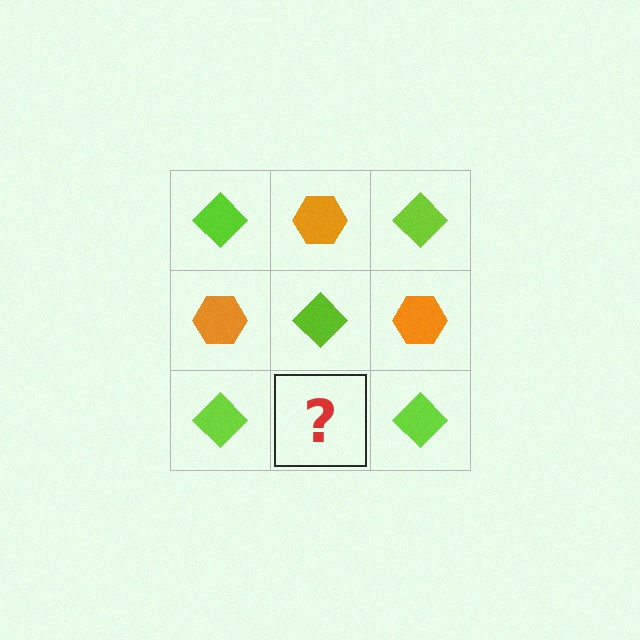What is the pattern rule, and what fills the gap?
The rule is that it alternates lime diamond and orange hexagon in a checkerboard pattern. The gap should be filled with an orange hexagon.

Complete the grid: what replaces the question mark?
The question mark should be replaced with an orange hexagon.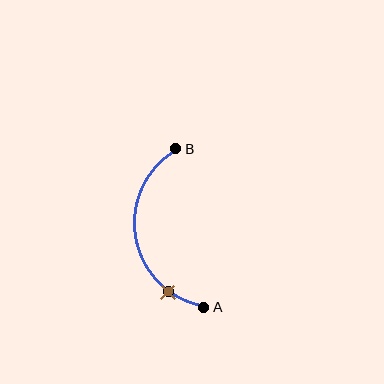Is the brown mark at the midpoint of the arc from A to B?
No. The brown mark lies on the arc but is closer to endpoint A. The arc midpoint would be at the point on the curve equidistant along the arc from both A and B.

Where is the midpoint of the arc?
The arc midpoint is the point on the curve farthest from the straight line joining A and B. It sits to the left of that line.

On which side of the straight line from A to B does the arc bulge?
The arc bulges to the left of the straight line connecting A and B.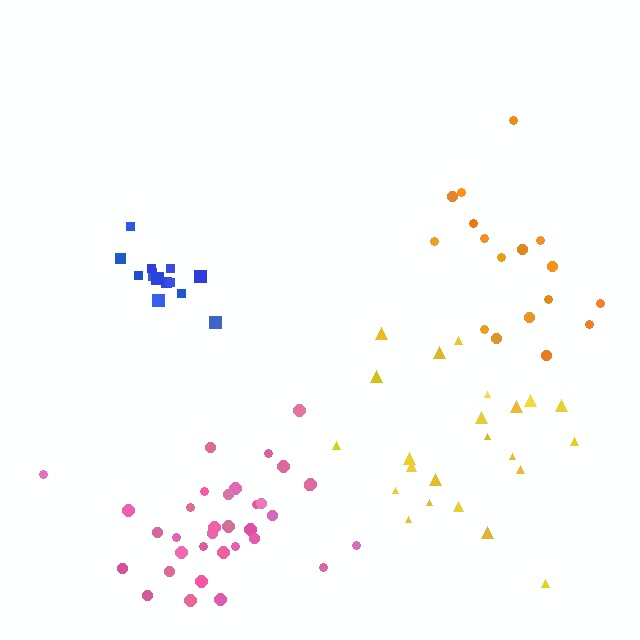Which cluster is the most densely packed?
Blue.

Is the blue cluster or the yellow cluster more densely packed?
Blue.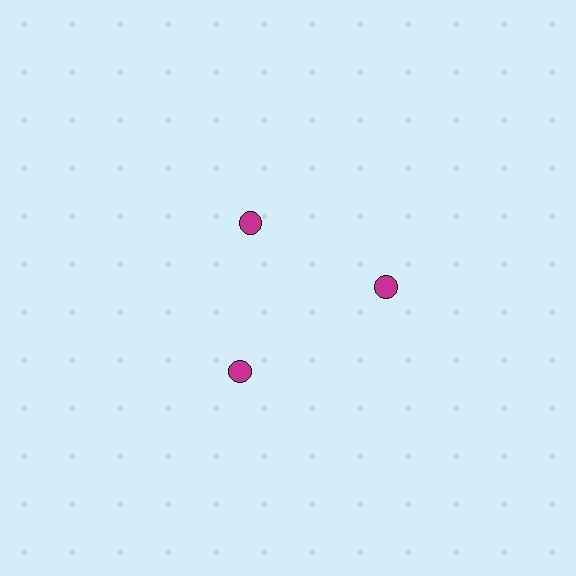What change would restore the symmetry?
The symmetry would be restored by moving it outward, back onto the ring so that all 3 circles sit at equal angles and equal distance from the center.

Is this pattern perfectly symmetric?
No. The 3 magenta circles are arranged in a ring, but one element near the 11 o'clock position is pulled inward toward the center, breaking the 3-fold rotational symmetry.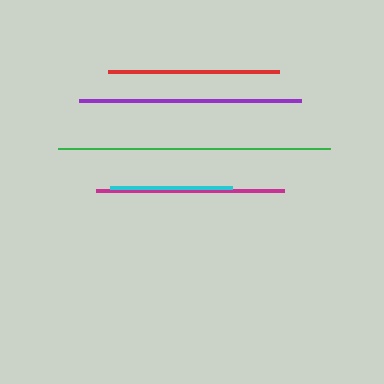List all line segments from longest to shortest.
From longest to shortest: green, purple, magenta, red, cyan.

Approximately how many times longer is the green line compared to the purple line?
The green line is approximately 1.2 times the length of the purple line.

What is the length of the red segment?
The red segment is approximately 171 pixels long.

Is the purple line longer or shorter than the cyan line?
The purple line is longer than the cyan line.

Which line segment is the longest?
The green line is the longest at approximately 272 pixels.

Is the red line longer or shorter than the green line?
The green line is longer than the red line.